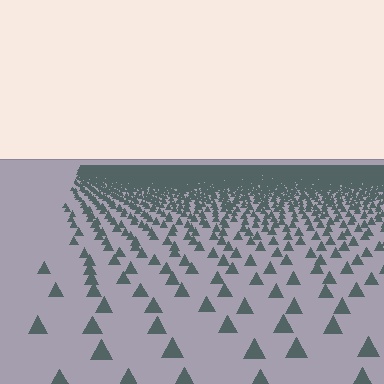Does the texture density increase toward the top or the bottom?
Density increases toward the top.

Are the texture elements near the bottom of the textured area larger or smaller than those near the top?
Larger. Near the bottom, elements are closer to the viewer and appear at a bigger on-screen size.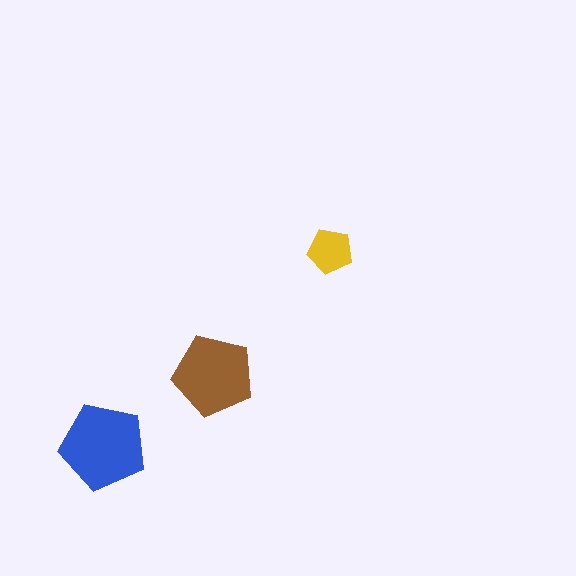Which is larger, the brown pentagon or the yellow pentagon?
The brown one.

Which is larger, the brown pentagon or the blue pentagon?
The blue one.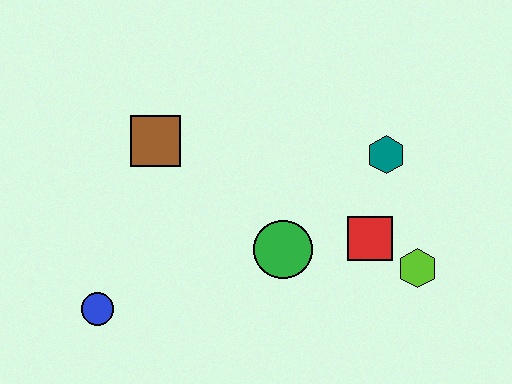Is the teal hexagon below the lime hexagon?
No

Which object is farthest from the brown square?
The lime hexagon is farthest from the brown square.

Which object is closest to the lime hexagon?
The red square is closest to the lime hexagon.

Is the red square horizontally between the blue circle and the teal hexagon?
Yes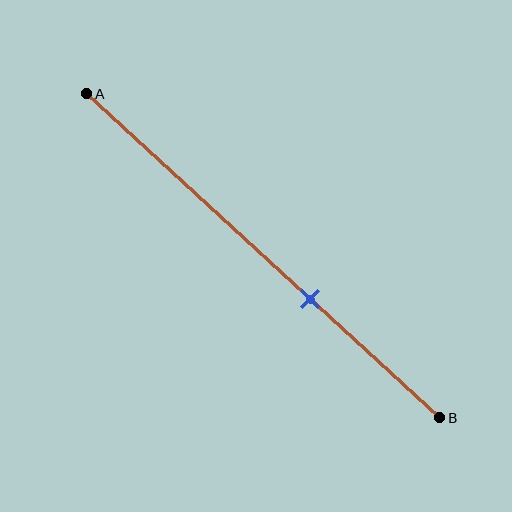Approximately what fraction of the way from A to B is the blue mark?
The blue mark is approximately 65% of the way from A to B.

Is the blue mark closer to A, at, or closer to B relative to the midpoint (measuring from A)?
The blue mark is closer to point B than the midpoint of segment AB.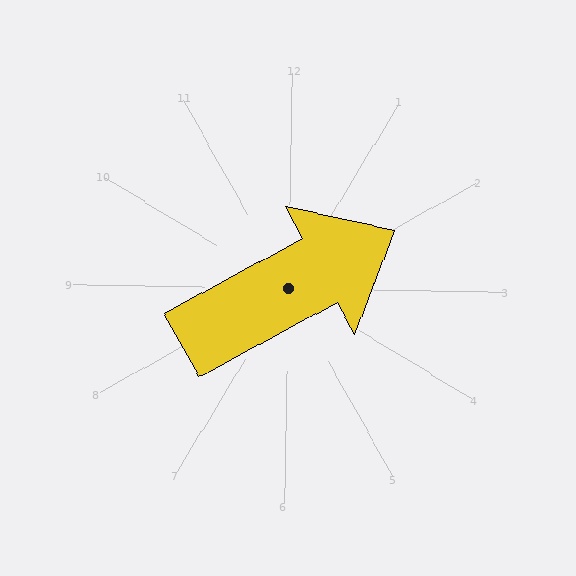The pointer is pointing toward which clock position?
Roughly 2 o'clock.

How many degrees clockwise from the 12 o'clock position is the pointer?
Approximately 61 degrees.